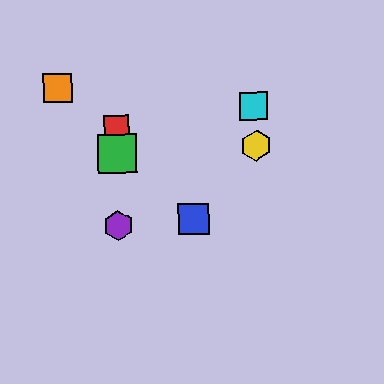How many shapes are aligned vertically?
3 shapes (the red square, the green square, the purple hexagon) are aligned vertically.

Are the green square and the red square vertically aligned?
Yes, both are at x≈117.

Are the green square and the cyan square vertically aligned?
No, the green square is at x≈117 and the cyan square is at x≈254.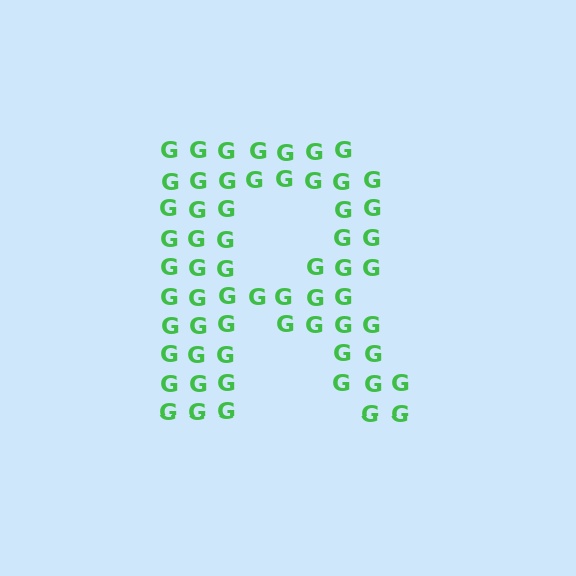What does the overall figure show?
The overall figure shows the letter R.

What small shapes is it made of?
It is made of small letter G's.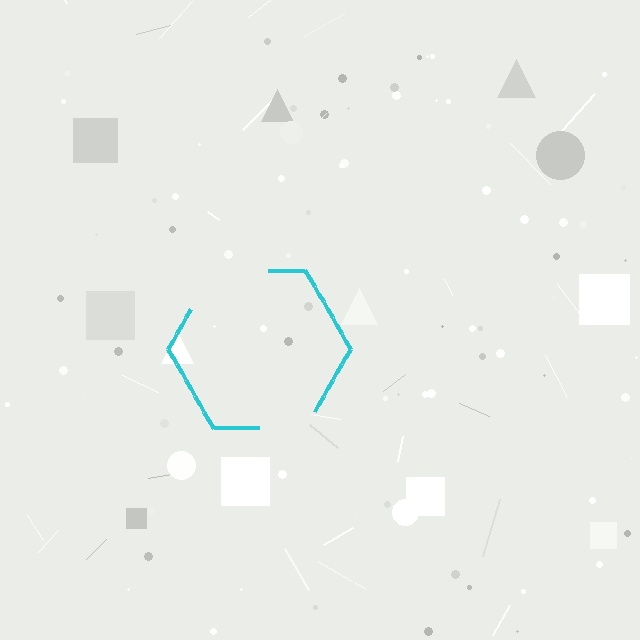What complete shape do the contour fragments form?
The contour fragments form a hexagon.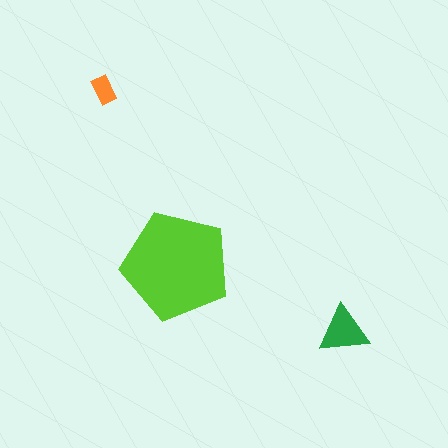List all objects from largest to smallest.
The lime pentagon, the green triangle, the orange rectangle.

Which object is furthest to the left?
The orange rectangle is leftmost.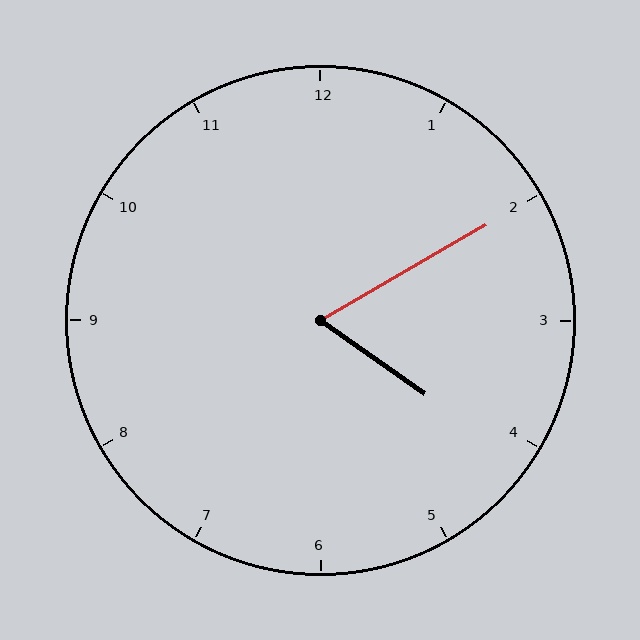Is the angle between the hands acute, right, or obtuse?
It is acute.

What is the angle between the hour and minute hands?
Approximately 65 degrees.